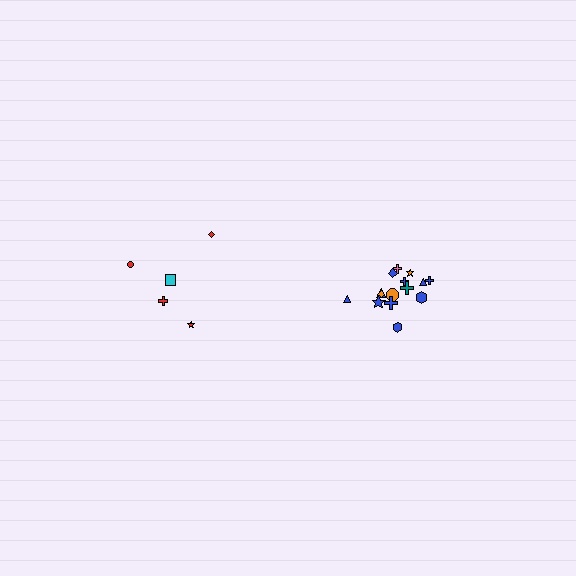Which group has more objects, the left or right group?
The right group.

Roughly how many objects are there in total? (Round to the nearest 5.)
Roughly 20 objects in total.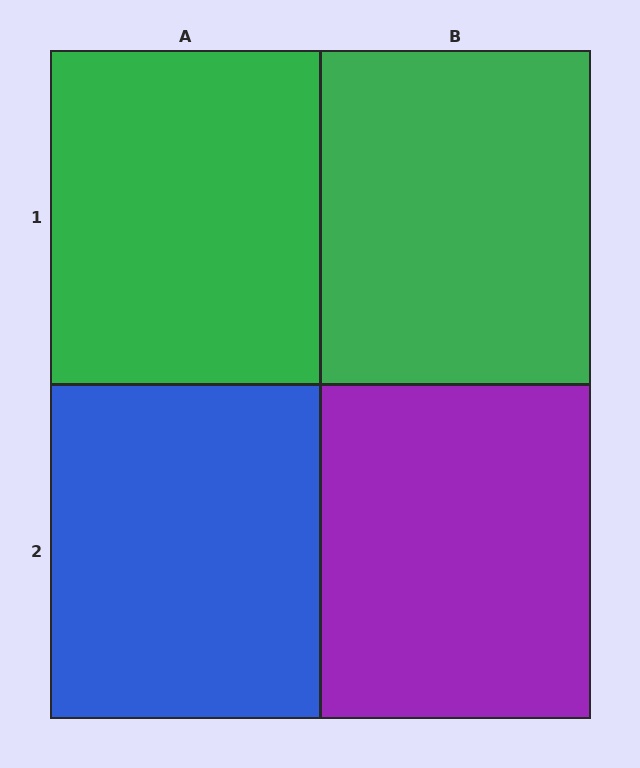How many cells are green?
2 cells are green.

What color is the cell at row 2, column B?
Purple.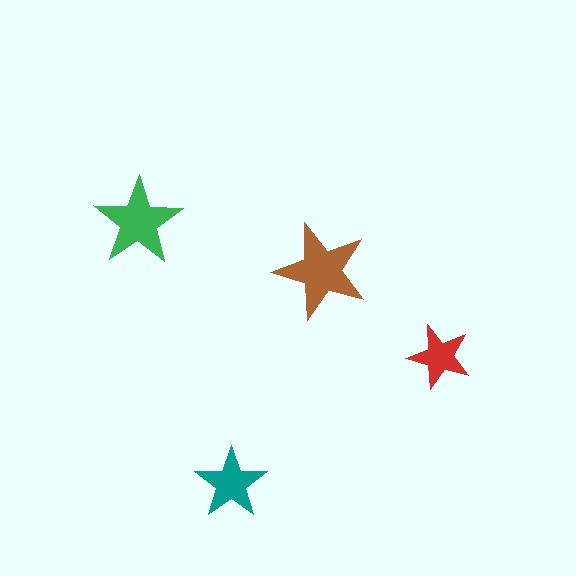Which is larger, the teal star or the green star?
The green one.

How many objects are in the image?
There are 4 objects in the image.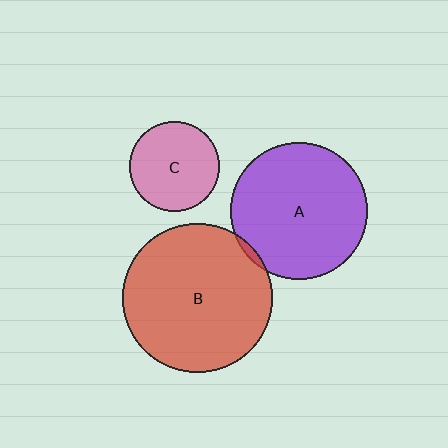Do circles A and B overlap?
Yes.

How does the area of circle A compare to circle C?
Approximately 2.3 times.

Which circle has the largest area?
Circle B (red).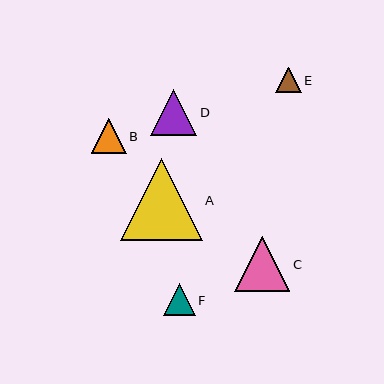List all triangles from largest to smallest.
From largest to smallest: A, C, D, B, F, E.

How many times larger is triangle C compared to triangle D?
Triangle C is approximately 1.2 times the size of triangle D.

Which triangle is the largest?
Triangle A is the largest with a size of approximately 82 pixels.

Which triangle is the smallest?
Triangle E is the smallest with a size of approximately 25 pixels.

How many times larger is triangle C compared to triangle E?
Triangle C is approximately 2.2 times the size of triangle E.